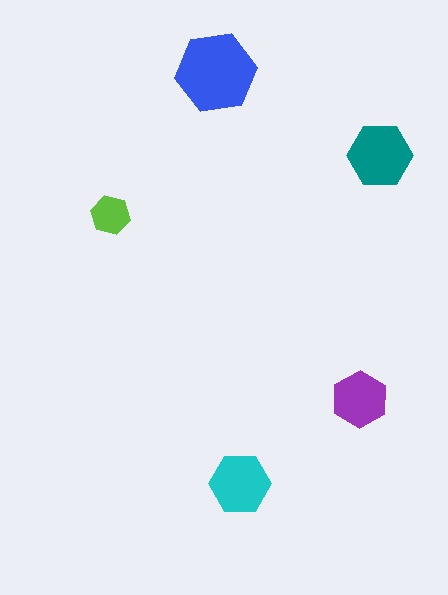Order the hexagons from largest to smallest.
the blue one, the teal one, the cyan one, the purple one, the lime one.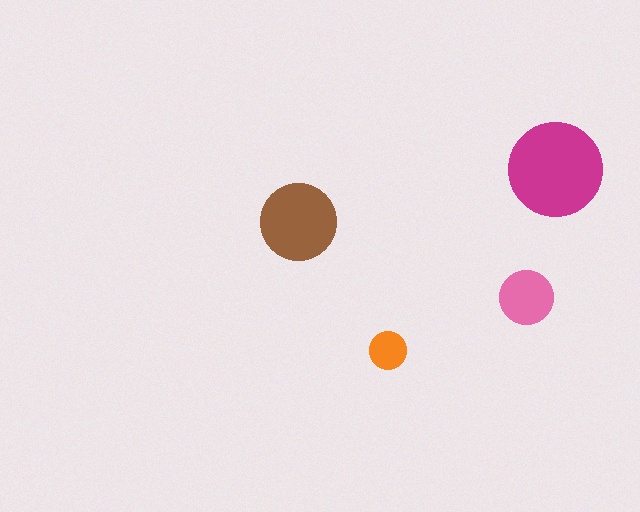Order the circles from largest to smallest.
the magenta one, the brown one, the pink one, the orange one.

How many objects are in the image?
There are 4 objects in the image.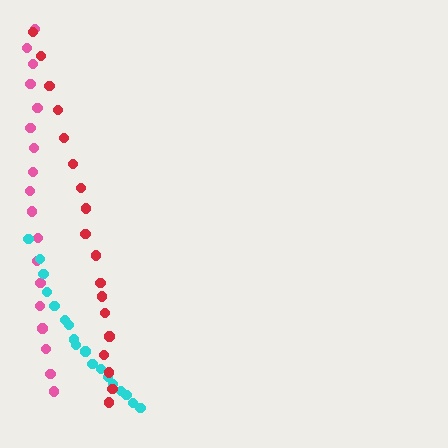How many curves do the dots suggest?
There are 3 distinct paths.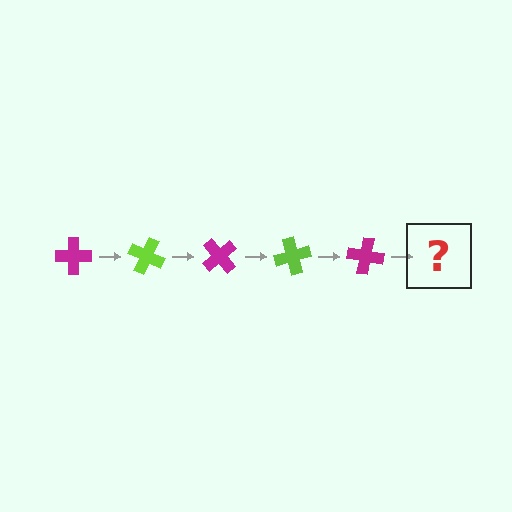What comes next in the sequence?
The next element should be a lime cross, rotated 125 degrees from the start.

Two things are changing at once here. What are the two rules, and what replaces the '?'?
The two rules are that it rotates 25 degrees each step and the color cycles through magenta and lime. The '?' should be a lime cross, rotated 125 degrees from the start.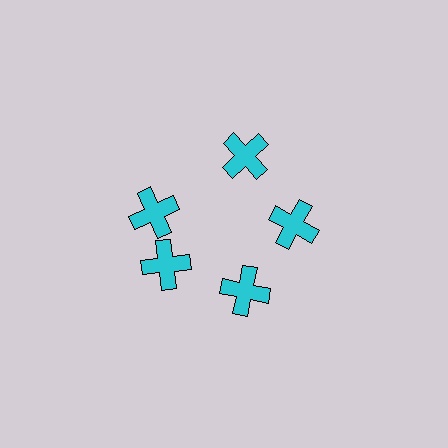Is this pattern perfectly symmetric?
No. The 5 cyan crosses are arranged in a ring, but one element near the 10 o'clock position is rotated out of alignment along the ring, breaking the 5-fold rotational symmetry.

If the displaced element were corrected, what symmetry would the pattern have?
It would have 5-fold rotational symmetry — the pattern would map onto itself every 72 degrees.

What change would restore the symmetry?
The symmetry would be restored by rotating it back into even spacing with its neighbors so that all 5 crosses sit at equal angles and equal distance from the center.